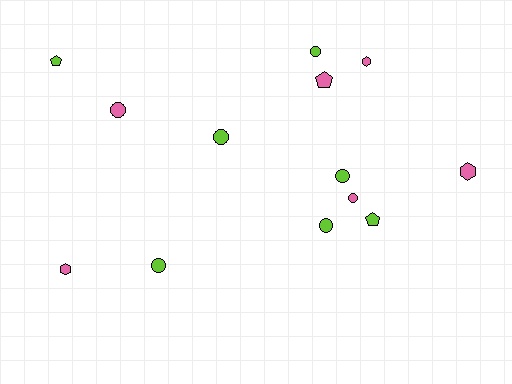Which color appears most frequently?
Lime, with 7 objects.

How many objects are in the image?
There are 13 objects.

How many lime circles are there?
There are 5 lime circles.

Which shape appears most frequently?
Circle, with 7 objects.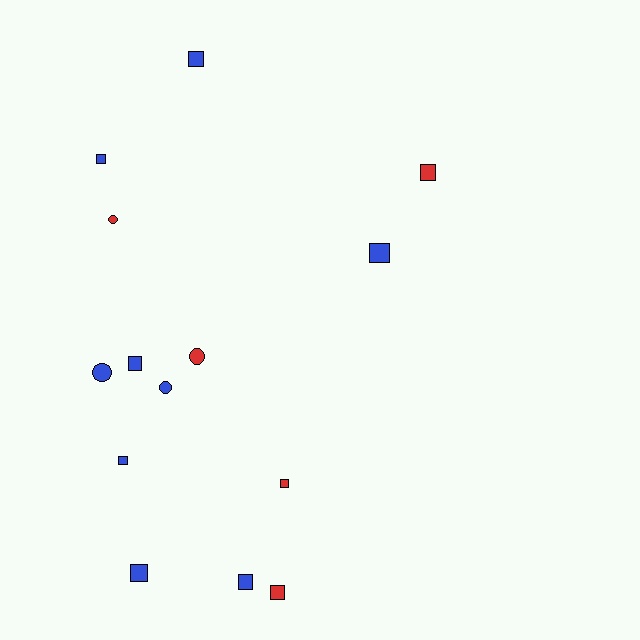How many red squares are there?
There are 3 red squares.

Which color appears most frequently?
Blue, with 9 objects.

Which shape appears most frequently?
Square, with 10 objects.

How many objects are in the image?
There are 14 objects.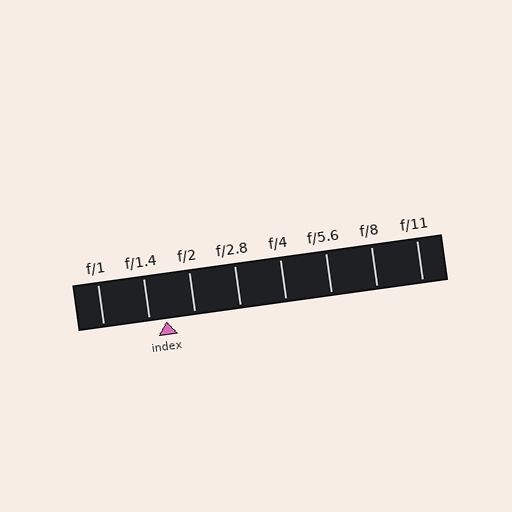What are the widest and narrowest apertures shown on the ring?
The widest aperture shown is f/1 and the narrowest is f/11.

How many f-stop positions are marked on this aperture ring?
There are 8 f-stop positions marked.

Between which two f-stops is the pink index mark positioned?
The index mark is between f/1.4 and f/2.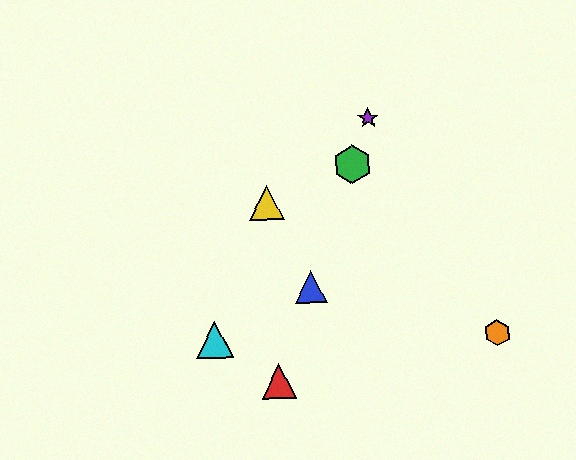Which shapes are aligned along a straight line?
The red triangle, the blue triangle, the green hexagon, the purple star are aligned along a straight line.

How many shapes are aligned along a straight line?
4 shapes (the red triangle, the blue triangle, the green hexagon, the purple star) are aligned along a straight line.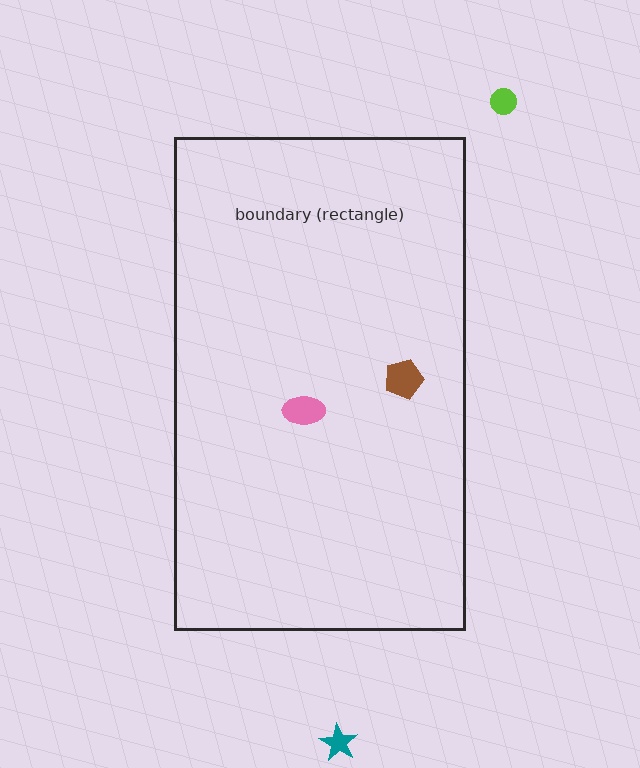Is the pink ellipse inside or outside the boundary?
Inside.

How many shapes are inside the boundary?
2 inside, 2 outside.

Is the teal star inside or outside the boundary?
Outside.